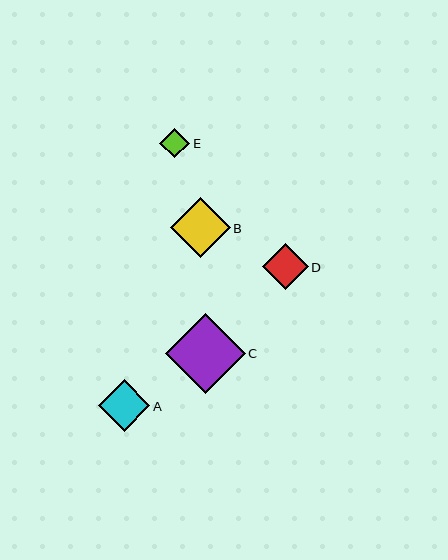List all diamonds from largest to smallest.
From largest to smallest: C, B, A, D, E.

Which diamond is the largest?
Diamond C is the largest with a size of approximately 80 pixels.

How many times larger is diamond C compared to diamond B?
Diamond C is approximately 1.3 times the size of diamond B.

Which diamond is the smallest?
Diamond E is the smallest with a size of approximately 30 pixels.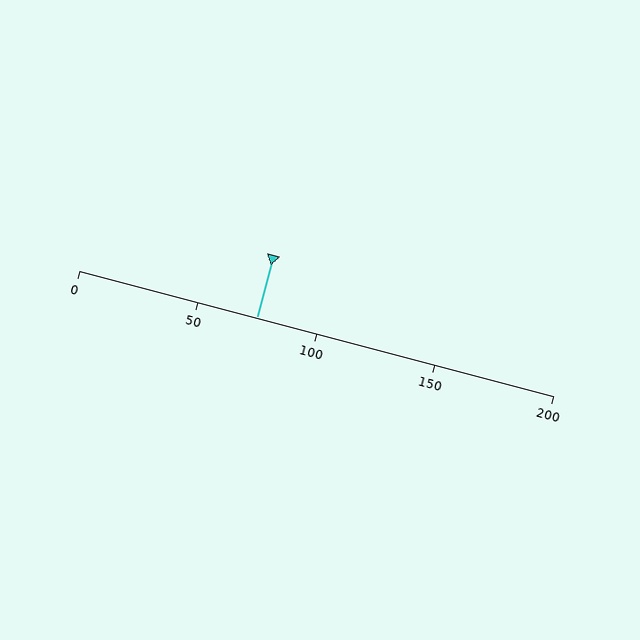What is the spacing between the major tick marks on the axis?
The major ticks are spaced 50 apart.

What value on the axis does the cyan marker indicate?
The marker indicates approximately 75.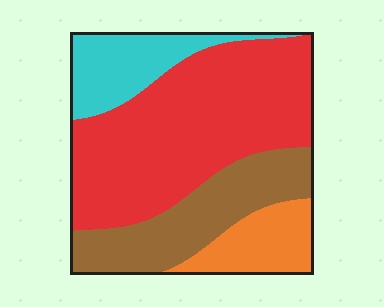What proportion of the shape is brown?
Brown covers 23% of the shape.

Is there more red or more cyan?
Red.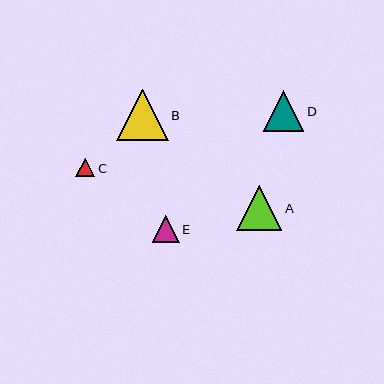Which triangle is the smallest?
Triangle C is the smallest with a size of approximately 19 pixels.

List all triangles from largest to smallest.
From largest to smallest: B, A, D, E, C.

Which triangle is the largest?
Triangle B is the largest with a size of approximately 51 pixels.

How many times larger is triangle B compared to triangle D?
Triangle B is approximately 1.3 times the size of triangle D.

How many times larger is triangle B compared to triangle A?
Triangle B is approximately 1.1 times the size of triangle A.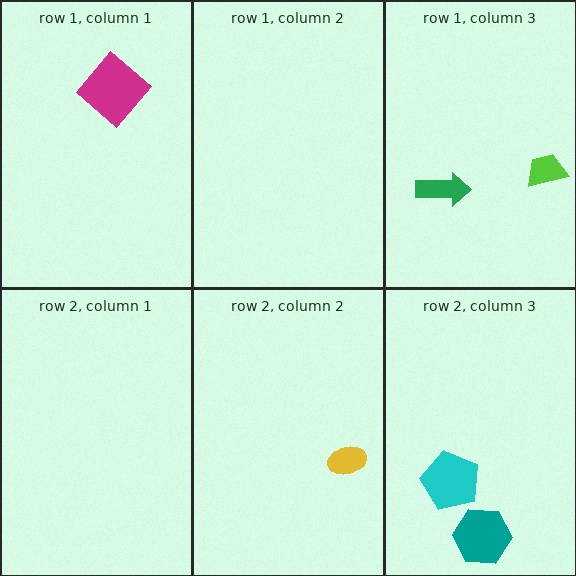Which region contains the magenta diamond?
The row 1, column 1 region.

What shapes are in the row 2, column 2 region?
The yellow ellipse.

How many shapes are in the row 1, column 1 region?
1.